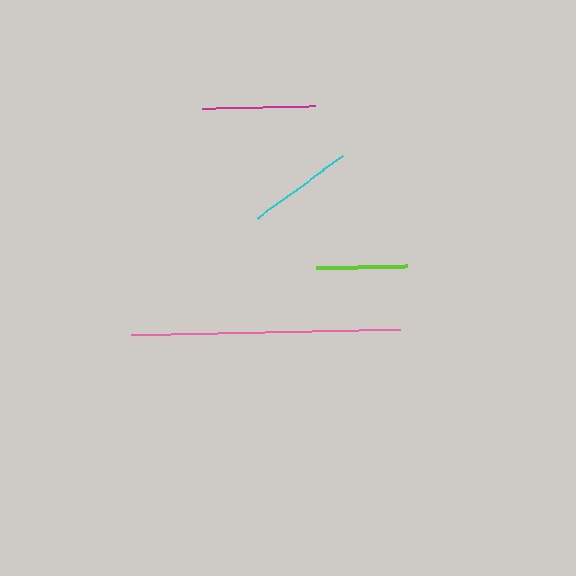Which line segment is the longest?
The pink line is the longest at approximately 270 pixels.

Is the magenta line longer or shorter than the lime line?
The magenta line is longer than the lime line.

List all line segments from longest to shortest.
From longest to shortest: pink, magenta, cyan, lime.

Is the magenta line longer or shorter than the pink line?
The pink line is longer than the magenta line.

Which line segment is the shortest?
The lime line is the shortest at approximately 91 pixels.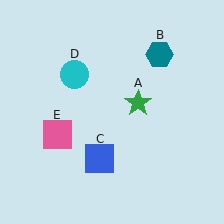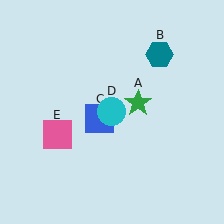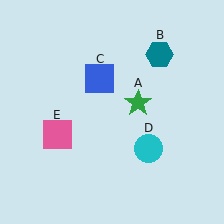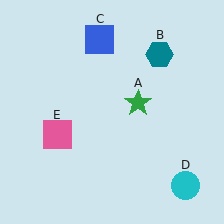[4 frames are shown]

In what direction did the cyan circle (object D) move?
The cyan circle (object D) moved down and to the right.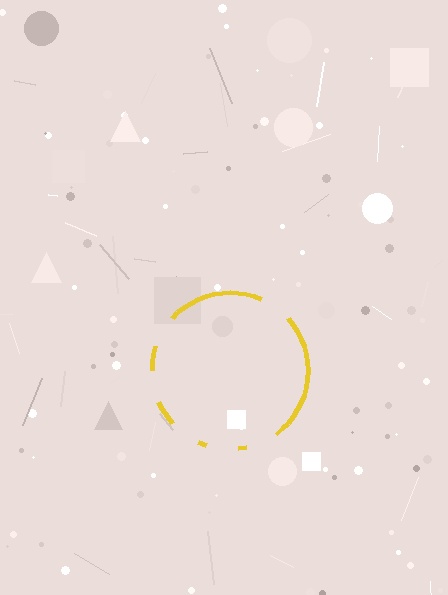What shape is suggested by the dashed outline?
The dashed outline suggests a circle.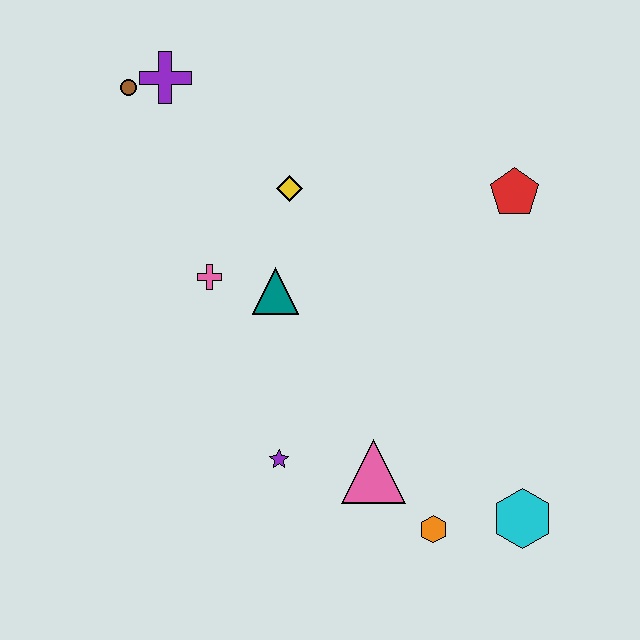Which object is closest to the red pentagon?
The yellow diamond is closest to the red pentagon.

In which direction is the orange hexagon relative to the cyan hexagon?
The orange hexagon is to the left of the cyan hexagon.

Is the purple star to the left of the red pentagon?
Yes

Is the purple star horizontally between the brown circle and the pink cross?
No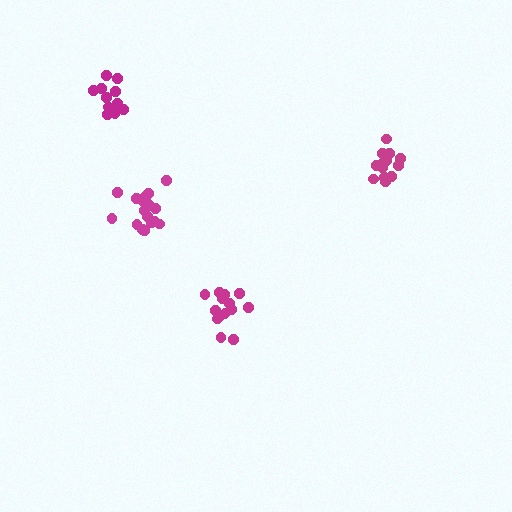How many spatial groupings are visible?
There are 4 spatial groupings.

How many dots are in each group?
Group 1: 17 dots, Group 2: 15 dots, Group 3: 11 dots, Group 4: 13 dots (56 total).